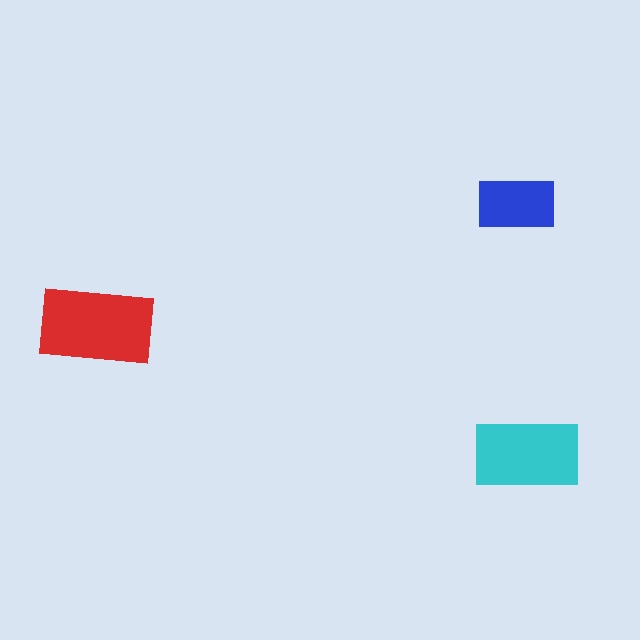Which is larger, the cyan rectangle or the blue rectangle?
The cyan one.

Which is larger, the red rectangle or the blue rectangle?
The red one.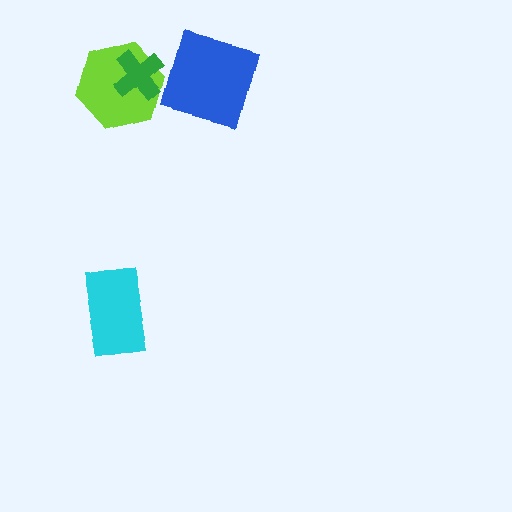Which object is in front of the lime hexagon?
The green cross is in front of the lime hexagon.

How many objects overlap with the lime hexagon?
1 object overlaps with the lime hexagon.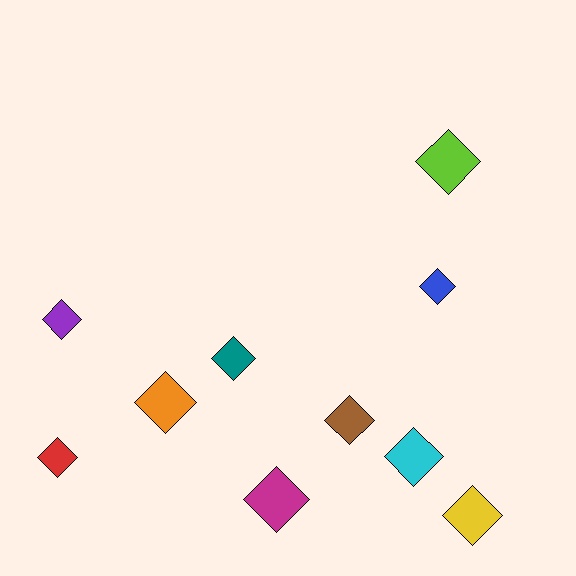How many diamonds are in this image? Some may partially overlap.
There are 10 diamonds.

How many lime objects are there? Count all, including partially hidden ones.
There is 1 lime object.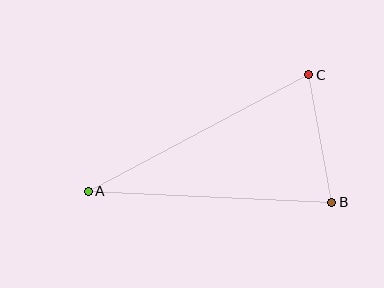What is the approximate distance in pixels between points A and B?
The distance between A and B is approximately 244 pixels.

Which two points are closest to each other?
Points B and C are closest to each other.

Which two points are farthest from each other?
Points A and C are farthest from each other.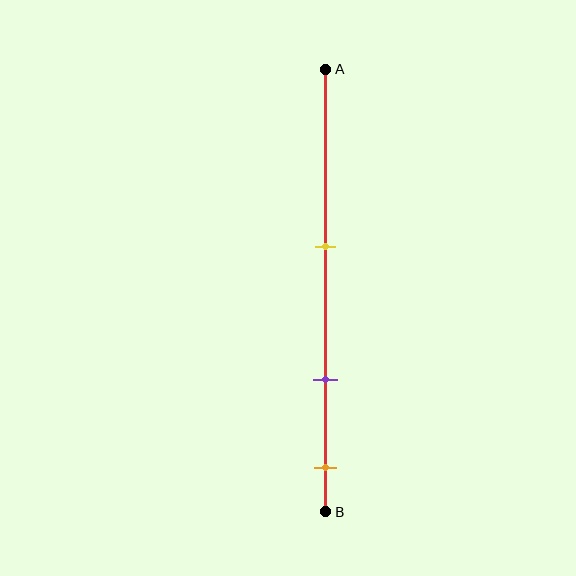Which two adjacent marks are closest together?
The purple and orange marks are the closest adjacent pair.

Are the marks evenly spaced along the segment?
Yes, the marks are approximately evenly spaced.